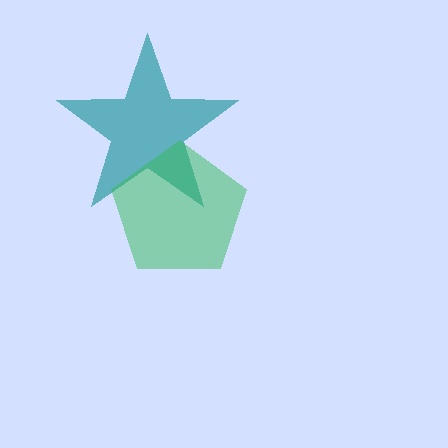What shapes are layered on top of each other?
The layered shapes are: a teal star, a green pentagon.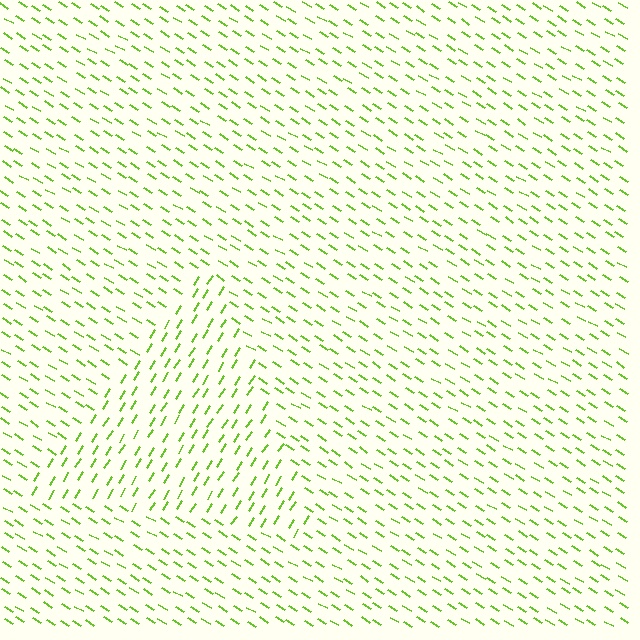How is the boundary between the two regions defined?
The boundary is defined purely by a change in line orientation (approximately 89 degrees difference). All lines are the same color and thickness.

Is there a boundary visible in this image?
Yes, there is a texture boundary formed by a change in line orientation.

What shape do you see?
I see a triangle.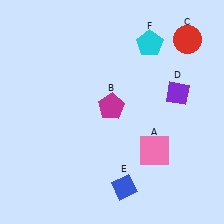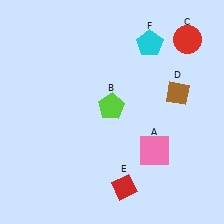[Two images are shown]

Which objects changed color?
B changed from magenta to lime. D changed from purple to brown. E changed from blue to red.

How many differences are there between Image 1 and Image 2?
There are 3 differences between the two images.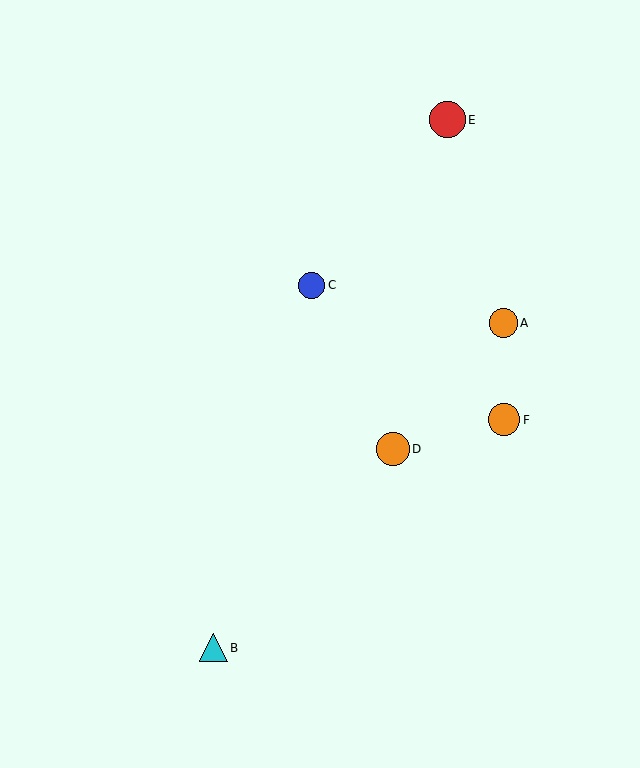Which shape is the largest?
The red circle (labeled E) is the largest.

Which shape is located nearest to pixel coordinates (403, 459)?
The orange circle (labeled D) at (393, 449) is nearest to that location.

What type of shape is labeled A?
Shape A is an orange circle.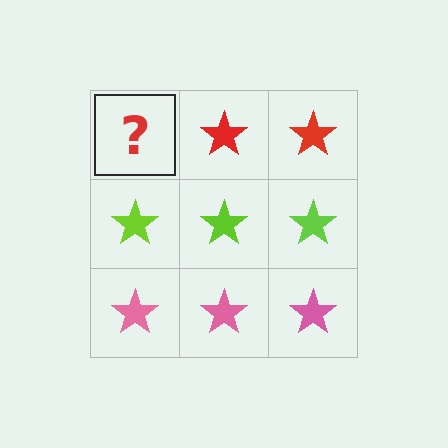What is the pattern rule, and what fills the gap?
The rule is that each row has a consistent color. The gap should be filled with a red star.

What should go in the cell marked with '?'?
The missing cell should contain a red star.